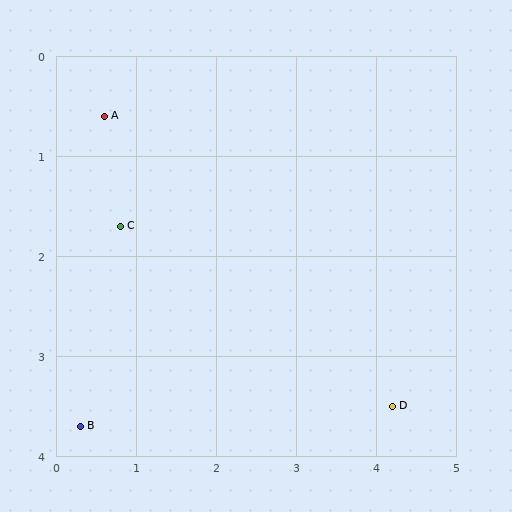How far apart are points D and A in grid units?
Points D and A are about 4.6 grid units apart.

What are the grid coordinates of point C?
Point C is at approximately (0.8, 1.7).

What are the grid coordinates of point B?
Point B is at approximately (0.3, 3.7).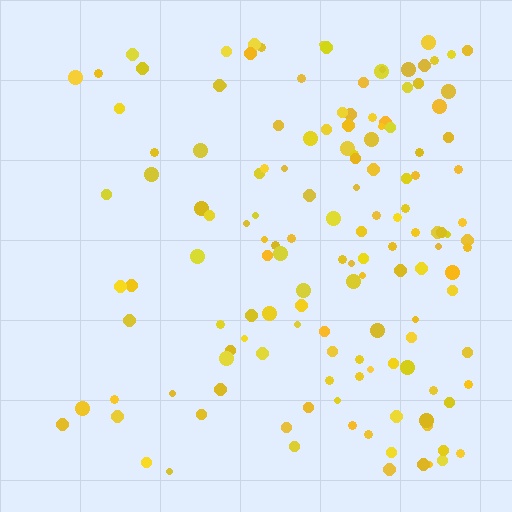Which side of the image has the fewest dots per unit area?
The left.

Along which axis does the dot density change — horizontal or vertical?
Horizontal.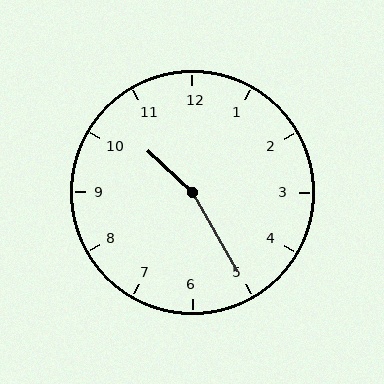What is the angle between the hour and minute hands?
Approximately 162 degrees.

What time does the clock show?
10:25.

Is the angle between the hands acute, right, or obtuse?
It is obtuse.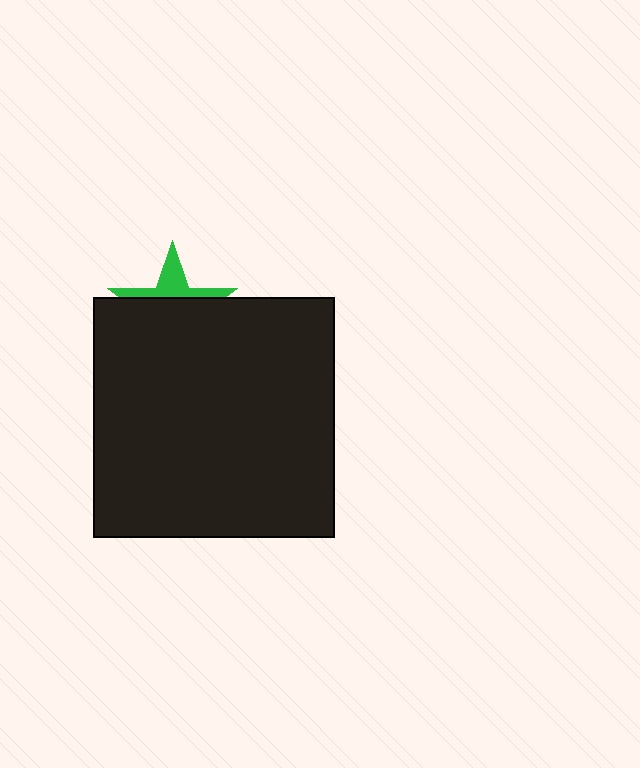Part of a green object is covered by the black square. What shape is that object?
It is a star.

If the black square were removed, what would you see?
You would see the complete green star.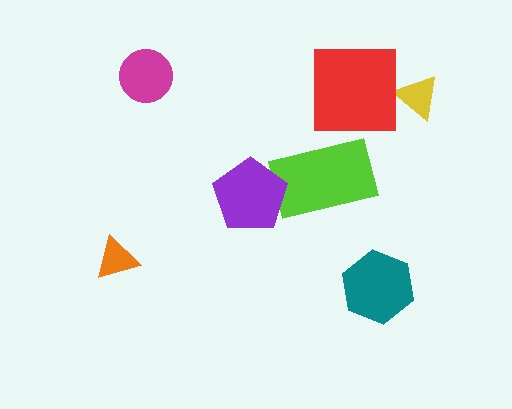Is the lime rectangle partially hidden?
Yes, it is partially covered by another shape.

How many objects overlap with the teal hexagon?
0 objects overlap with the teal hexagon.